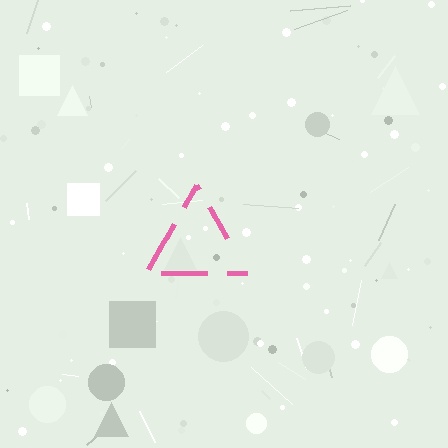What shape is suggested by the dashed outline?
The dashed outline suggests a triangle.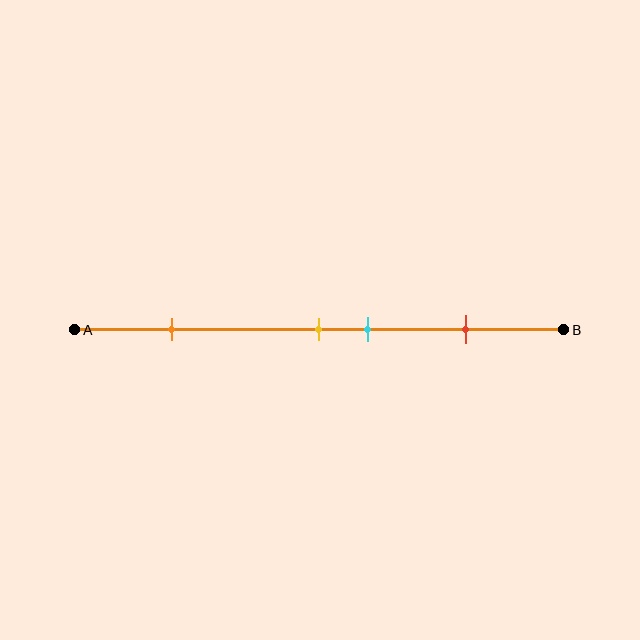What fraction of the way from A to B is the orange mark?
The orange mark is approximately 20% (0.2) of the way from A to B.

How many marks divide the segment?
There are 4 marks dividing the segment.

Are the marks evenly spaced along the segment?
No, the marks are not evenly spaced.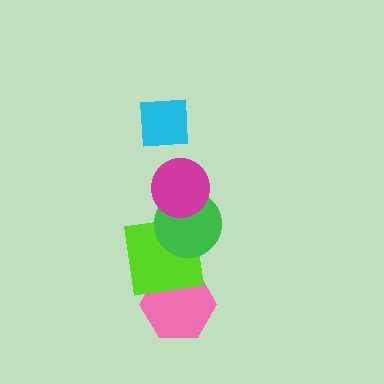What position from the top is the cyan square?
The cyan square is 1st from the top.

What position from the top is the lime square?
The lime square is 4th from the top.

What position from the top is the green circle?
The green circle is 3rd from the top.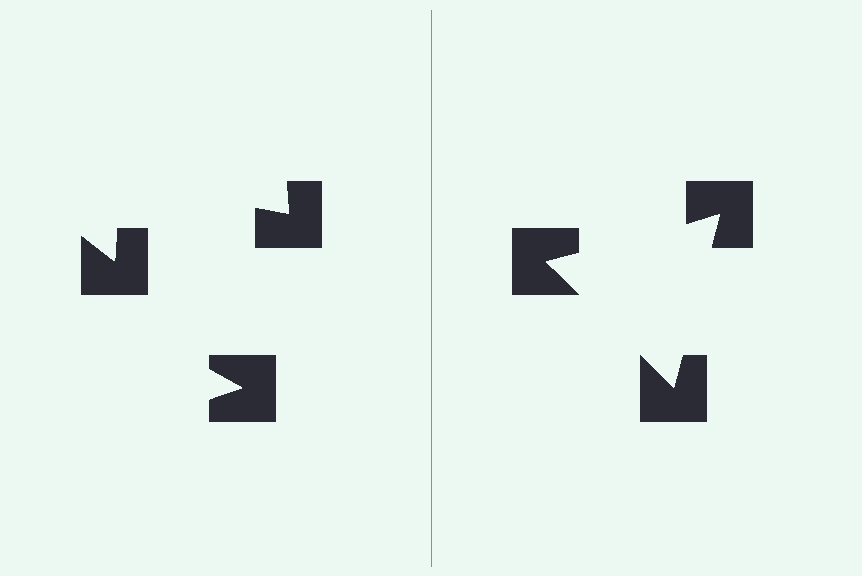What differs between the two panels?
The notched squares are positioned identically on both sides; only the wedge orientations differ. On the right they align to a triangle; on the left they are misaligned.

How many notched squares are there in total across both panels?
6 — 3 on each side.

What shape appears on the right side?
An illusory triangle.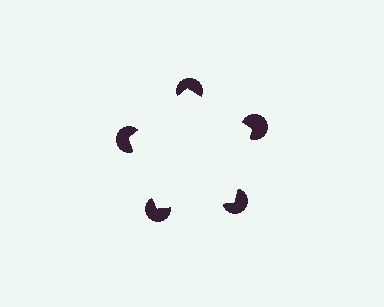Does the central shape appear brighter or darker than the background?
It typically appears slightly brighter than the background, even though no actual brightness change is drawn.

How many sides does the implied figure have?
5 sides.